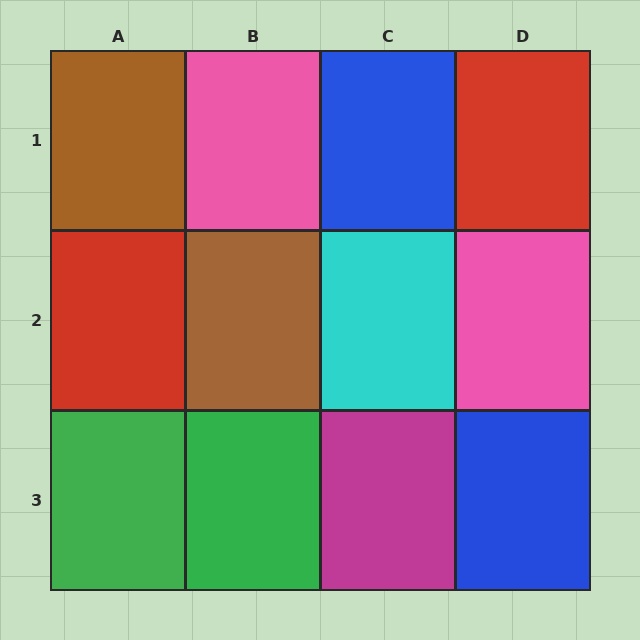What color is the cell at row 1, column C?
Blue.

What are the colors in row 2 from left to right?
Red, brown, cyan, pink.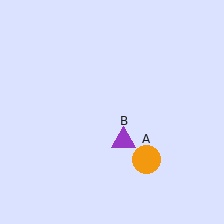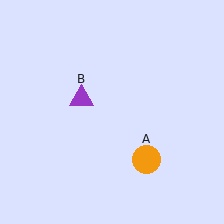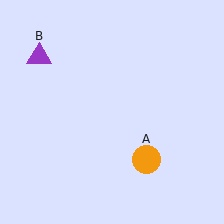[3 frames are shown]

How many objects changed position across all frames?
1 object changed position: purple triangle (object B).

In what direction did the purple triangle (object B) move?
The purple triangle (object B) moved up and to the left.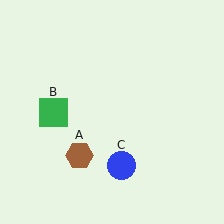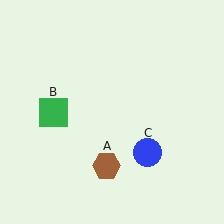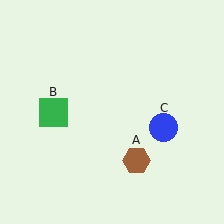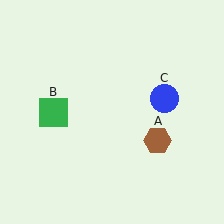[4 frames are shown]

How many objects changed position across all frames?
2 objects changed position: brown hexagon (object A), blue circle (object C).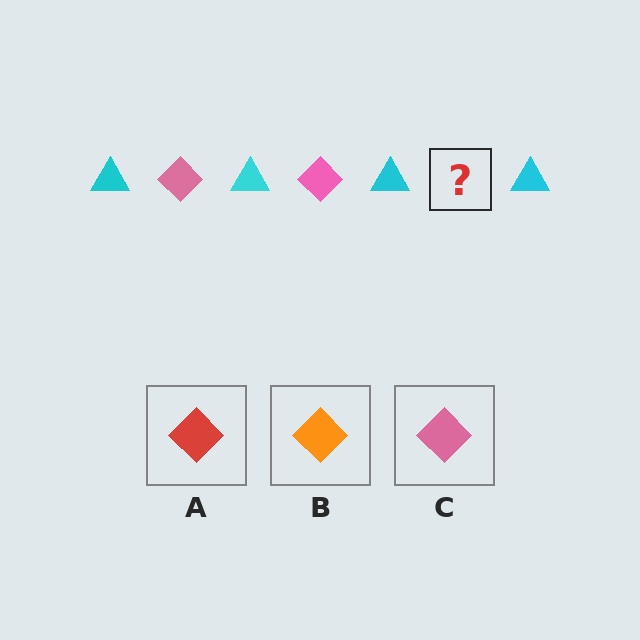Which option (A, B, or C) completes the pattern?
C.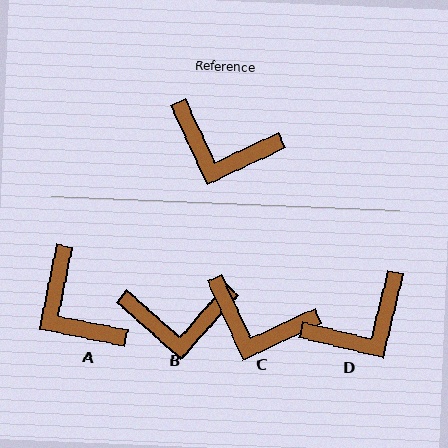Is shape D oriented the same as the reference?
No, it is off by about 51 degrees.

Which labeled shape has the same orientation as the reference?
C.